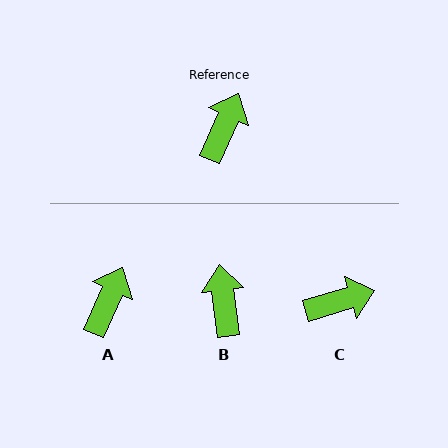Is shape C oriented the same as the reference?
No, it is off by about 49 degrees.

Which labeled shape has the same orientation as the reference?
A.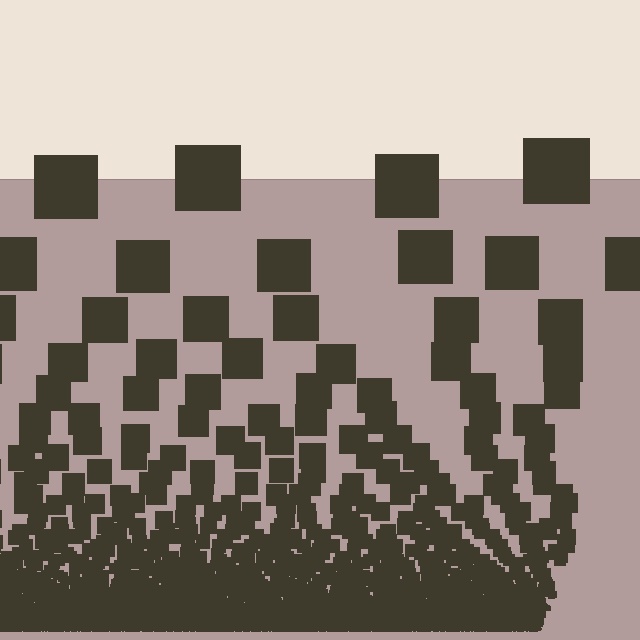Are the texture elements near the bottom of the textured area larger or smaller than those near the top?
Smaller. The gradient is inverted — elements near the bottom are smaller and denser.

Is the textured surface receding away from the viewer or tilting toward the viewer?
The surface appears to tilt toward the viewer. Texture elements get larger and sparser toward the top.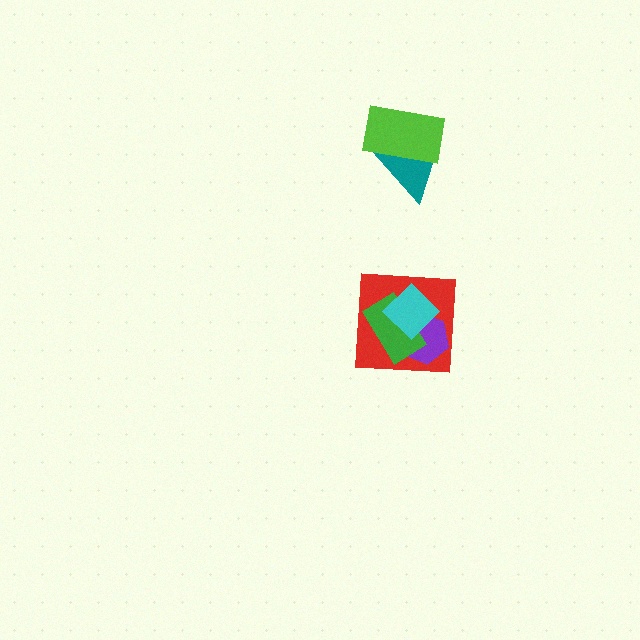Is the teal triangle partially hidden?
Yes, it is partially covered by another shape.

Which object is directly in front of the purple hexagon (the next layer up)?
The green rectangle is directly in front of the purple hexagon.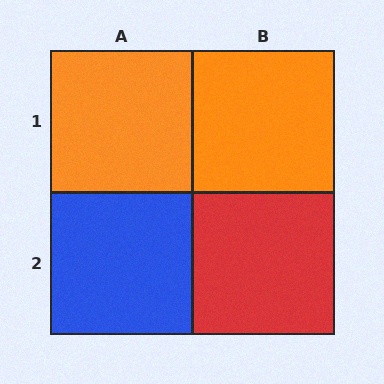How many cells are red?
1 cell is red.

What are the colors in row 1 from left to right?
Orange, orange.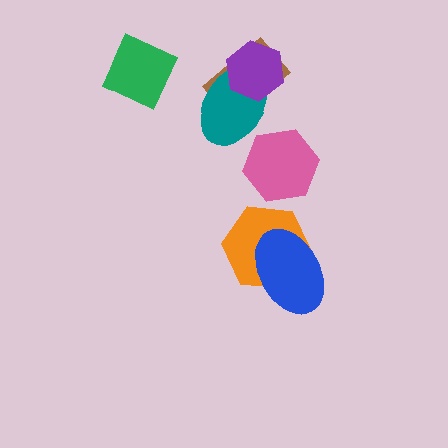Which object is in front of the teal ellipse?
The purple hexagon is in front of the teal ellipse.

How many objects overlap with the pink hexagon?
0 objects overlap with the pink hexagon.